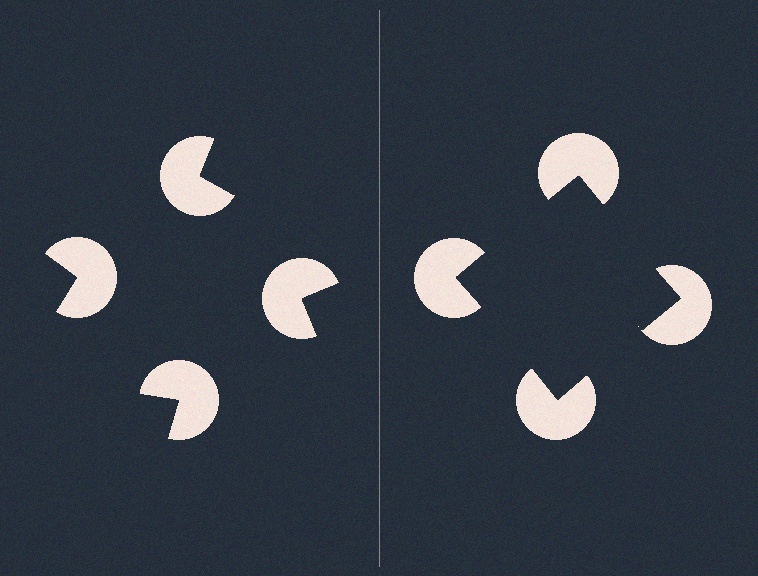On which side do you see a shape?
An illusory square appears on the right side. On the left side the wedge cuts are rotated, so no coherent shape forms.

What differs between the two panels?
The pac-man discs are positioned identically on both sides; only the wedge orientations differ. On the right they align to a square; on the left they are misaligned.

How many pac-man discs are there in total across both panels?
8 — 4 on each side.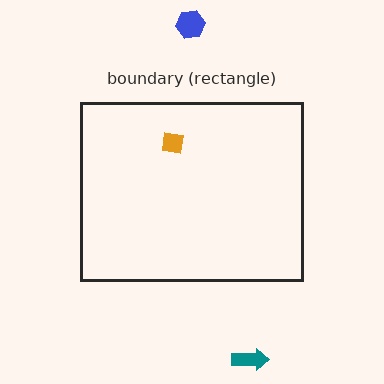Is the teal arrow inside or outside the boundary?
Outside.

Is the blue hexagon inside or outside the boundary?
Outside.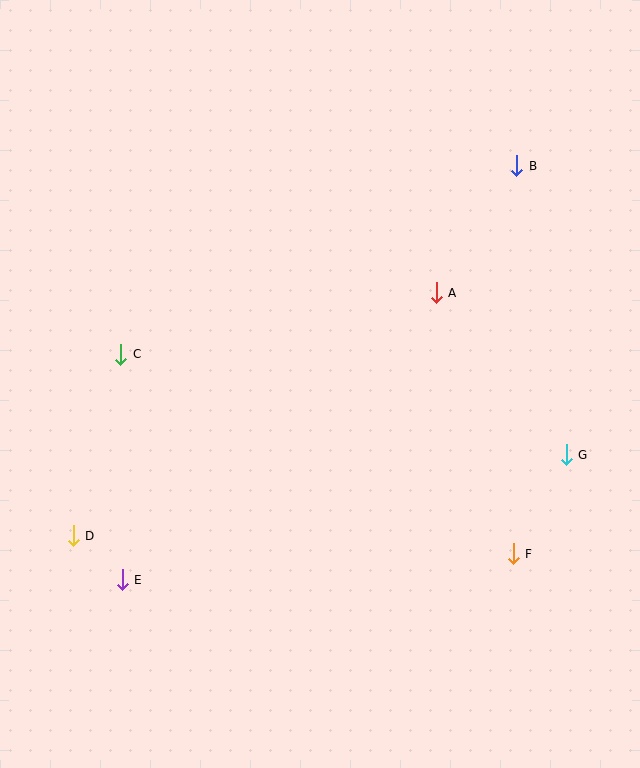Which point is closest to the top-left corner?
Point C is closest to the top-left corner.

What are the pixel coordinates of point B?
Point B is at (517, 166).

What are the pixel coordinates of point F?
Point F is at (513, 554).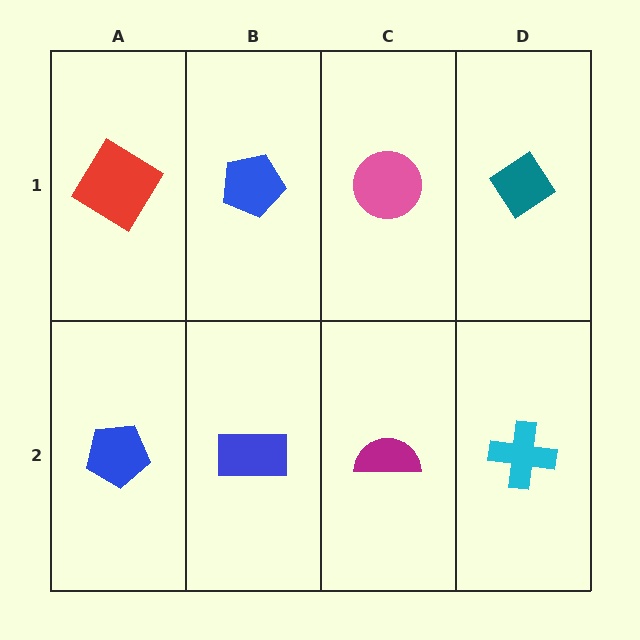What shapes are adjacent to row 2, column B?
A blue pentagon (row 1, column B), a blue pentagon (row 2, column A), a magenta semicircle (row 2, column C).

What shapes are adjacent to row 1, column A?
A blue pentagon (row 2, column A), a blue pentagon (row 1, column B).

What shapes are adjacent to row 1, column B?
A blue rectangle (row 2, column B), a red diamond (row 1, column A), a pink circle (row 1, column C).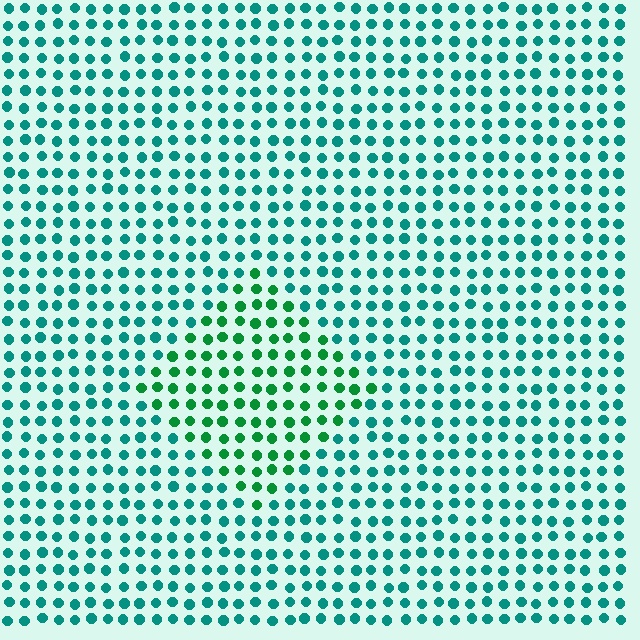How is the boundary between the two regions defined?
The boundary is defined purely by a slight shift in hue (about 34 degrees). Spacing, size, and orientation are identical on both sides.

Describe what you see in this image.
The image is filled with small teal elements in a uniform arrangement. A diamond-shaped region is visible where the elements are tinted to a slightly different hue, forming a subtle color boundary.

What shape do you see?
I see a diamond.